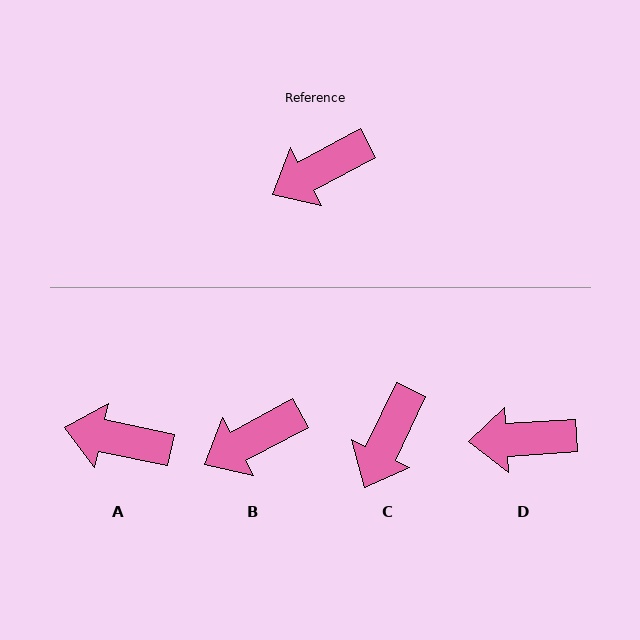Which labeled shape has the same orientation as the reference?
B.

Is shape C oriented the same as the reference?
No, it is off by about 36 degrees.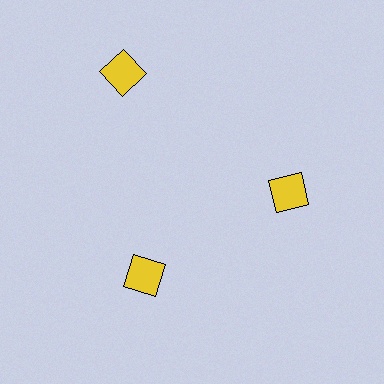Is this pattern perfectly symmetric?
No. The 3 yellow diamonds are arranged in a ring, but one element near the 11 o'clock position is pushed outward from the center, breaking the 3-fold rotational symmetry.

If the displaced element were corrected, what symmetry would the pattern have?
It would have 3-fold rotational symmetry — the pattern would map onto itself every 120 degrees.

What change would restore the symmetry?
The symmetry would be restored by moving it inward, back onto the ring so that all 3 diamonds sit at equal angles and equal distance from the center.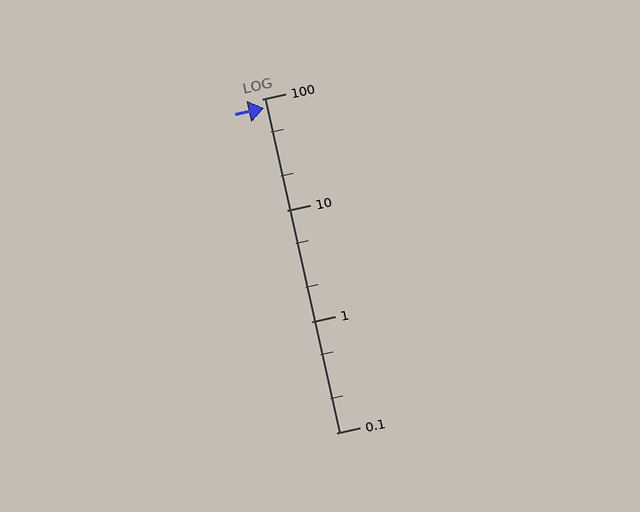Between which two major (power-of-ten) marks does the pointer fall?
The pointer is between 10 and 100.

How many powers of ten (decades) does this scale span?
The scale spans 3 decades, from 0.1 to 100.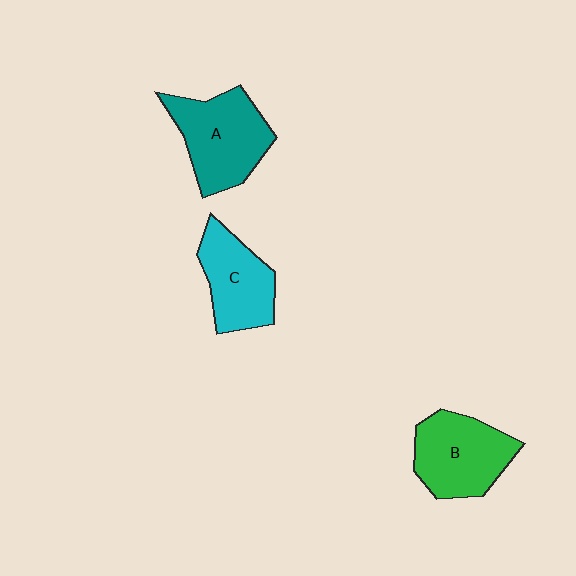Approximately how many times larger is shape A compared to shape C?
Approximately 1.2 times.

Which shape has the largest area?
Shape A (teal).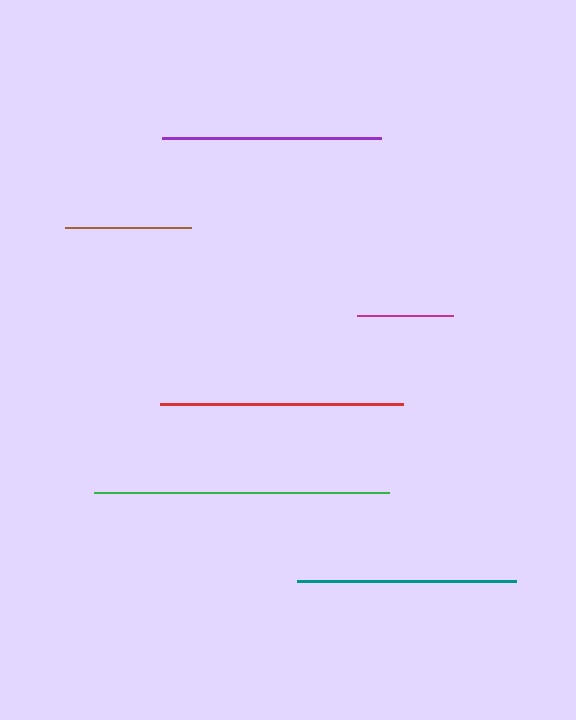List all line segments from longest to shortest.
From longest to shortest: green, red, purple, teal, brown, magenta.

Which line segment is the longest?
The green line is the longest at approximately 295 pixels.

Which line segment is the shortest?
The magenta line is the shortest at approximately 96 pixels.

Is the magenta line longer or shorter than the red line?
The red line is longer than the magenta line.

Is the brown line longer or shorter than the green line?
The green line is longer than the brown line.